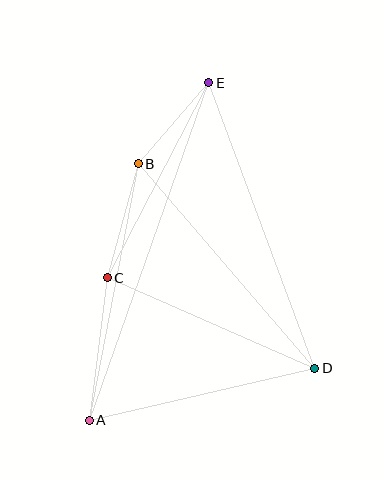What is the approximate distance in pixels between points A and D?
The distance between A and D is approximately 231 pixels.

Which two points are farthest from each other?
Points A and E are farthest from each other.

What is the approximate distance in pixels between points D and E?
The distance between D and E is approximately 304 pixels.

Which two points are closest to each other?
Points B and E are closest to each other.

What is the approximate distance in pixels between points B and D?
The distance between B and D is approximately 270 pixels.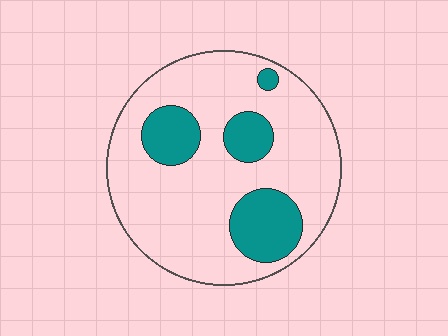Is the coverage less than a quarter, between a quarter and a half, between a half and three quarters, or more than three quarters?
Less than a quarter.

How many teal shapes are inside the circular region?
4.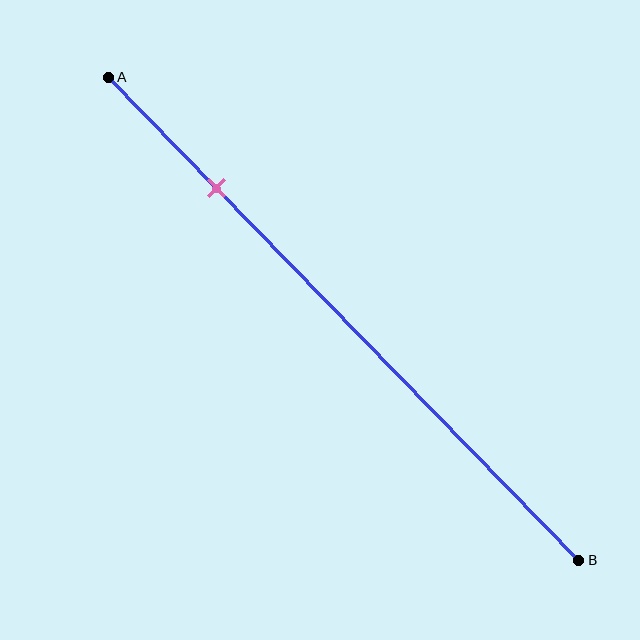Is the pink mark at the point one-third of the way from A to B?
No, the mark is at about 25% from A, not at the 33% one-third point.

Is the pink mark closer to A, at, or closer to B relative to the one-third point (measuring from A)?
The pink mark is closer to point A than the one-third point of segment AB.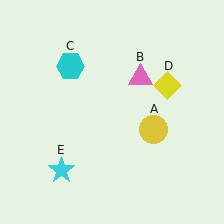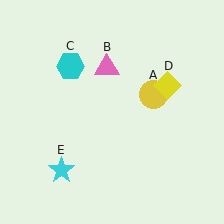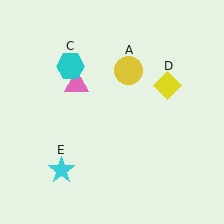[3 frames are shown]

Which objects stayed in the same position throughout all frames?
Cyan hexagon (object C) and yellow diamond (object D) and cyan star (object E) remained stationary.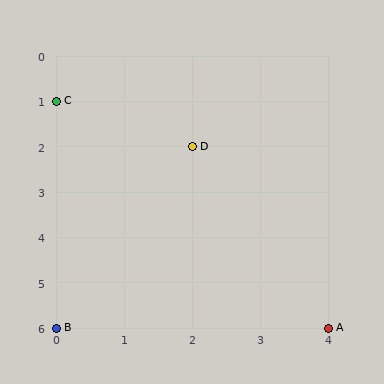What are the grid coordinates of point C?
Point C is at grid coordinates (0, 1).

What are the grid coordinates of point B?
Point B is at grid coordinates (0, 6).